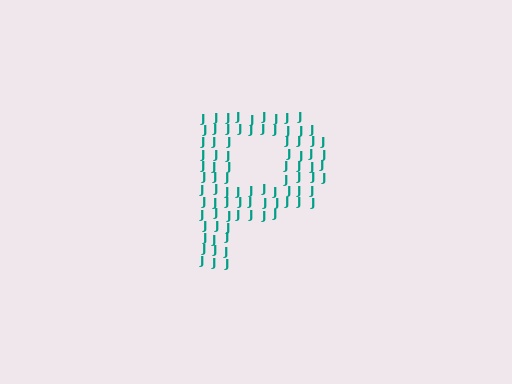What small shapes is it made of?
It is made of small letter J's.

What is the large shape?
The large shape is the letter P.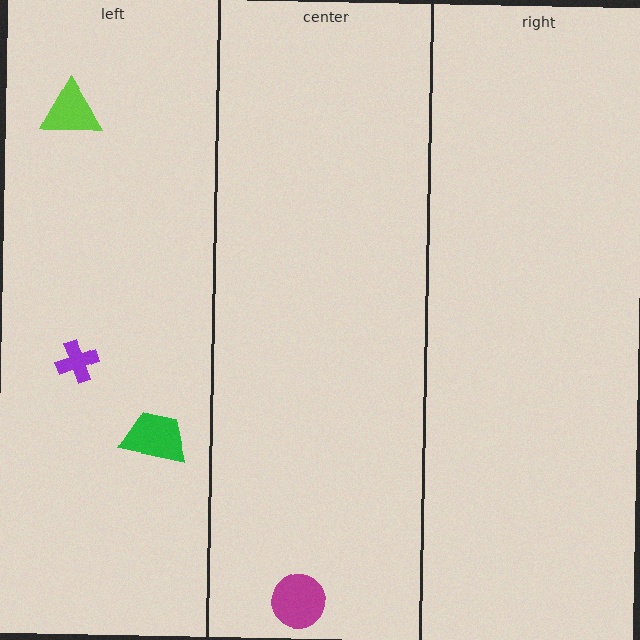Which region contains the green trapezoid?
The left region.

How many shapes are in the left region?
3.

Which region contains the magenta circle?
The center region.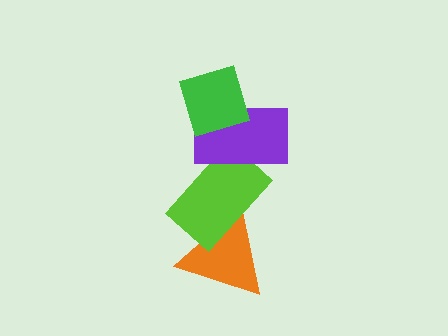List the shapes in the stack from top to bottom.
From top to bottom: the green diamond, the purple rectangle, the lime rectangle, the orange triangle.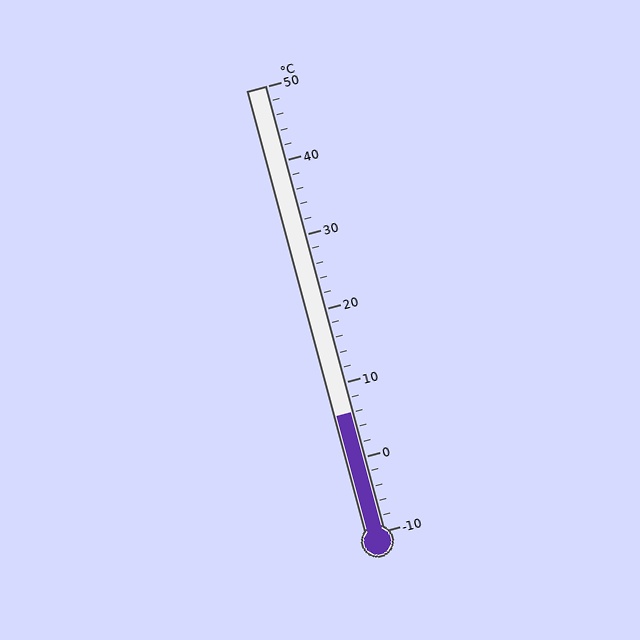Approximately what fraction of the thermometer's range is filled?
The thermometer is filled to approximately 25% of its range.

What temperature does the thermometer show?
The thermometer shows approximately 6°C.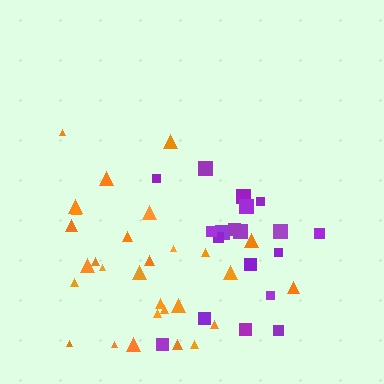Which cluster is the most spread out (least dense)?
Purple.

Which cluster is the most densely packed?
Orange.